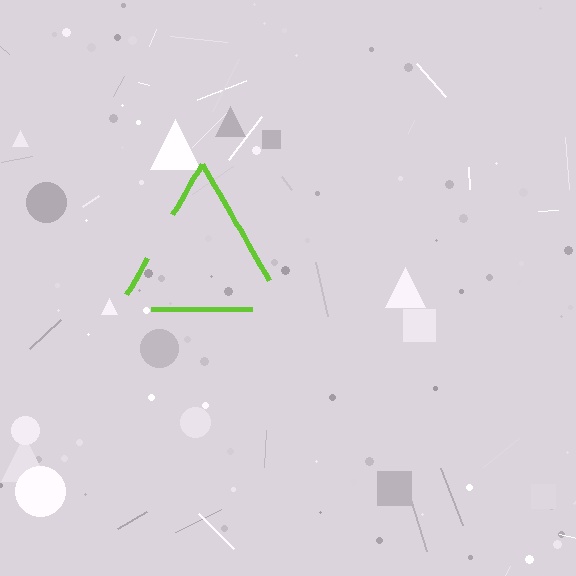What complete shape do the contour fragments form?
The contour fragments form a triangle.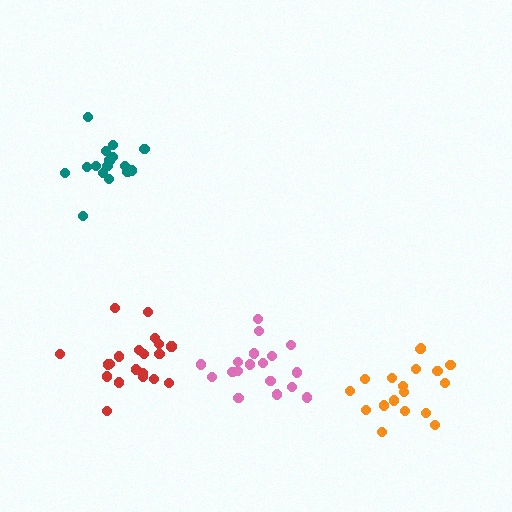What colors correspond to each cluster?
The clusters are colored: pink, teal, orange, red.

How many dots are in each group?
Group 1: 18 dots, Group 2: 17 dots, Group 3: 18 dots, Group 4: 20 dots (73 total).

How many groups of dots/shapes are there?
There are 4 groups.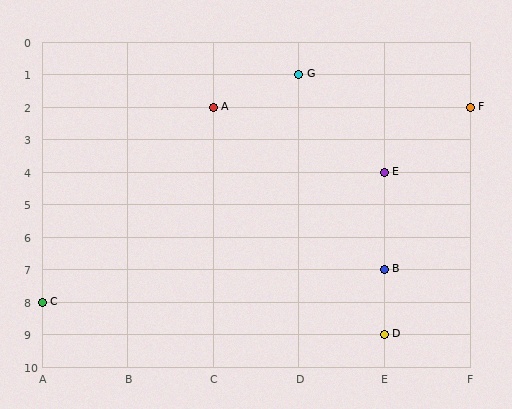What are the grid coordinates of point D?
Point D is at grid coordinates (E, 9).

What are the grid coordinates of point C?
Point C is at grid coordinates (A, 8).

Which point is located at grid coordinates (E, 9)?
Point D is at (E, 9).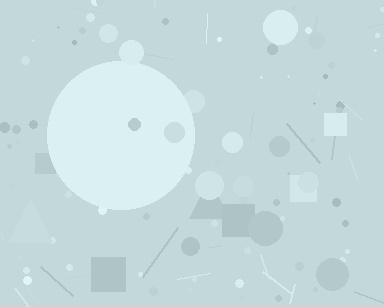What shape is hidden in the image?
A circle is hidden in the image.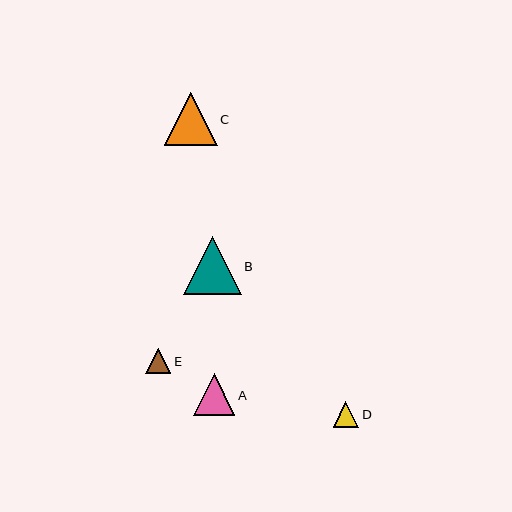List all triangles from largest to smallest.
From largest to smallest: B, C, A, D, E.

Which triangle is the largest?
Triangle B is the largest with a size of approximately 58 pixels.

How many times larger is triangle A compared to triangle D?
Triangle A is approximately 1.6 times the size of triangle D.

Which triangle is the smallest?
Triangle E is the smallest with a size of approximately 25 pixels.